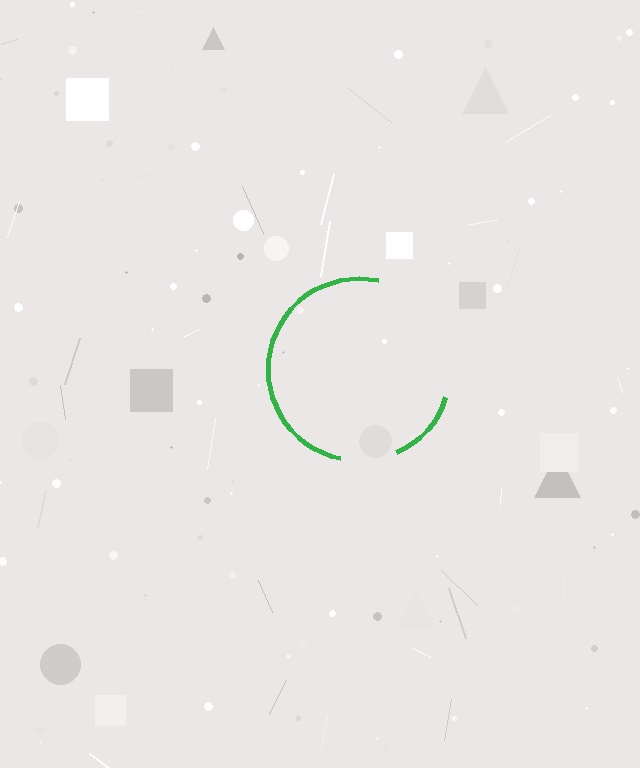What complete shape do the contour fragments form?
The contour fragments form a circle.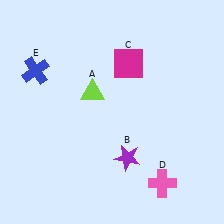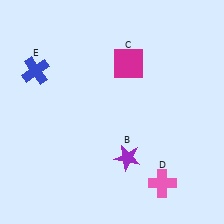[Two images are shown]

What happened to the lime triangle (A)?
The lime triangle (A) was removed in Image 2. It was in the top-left area of Image 1.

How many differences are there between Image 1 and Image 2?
There is 1 difference between the two images.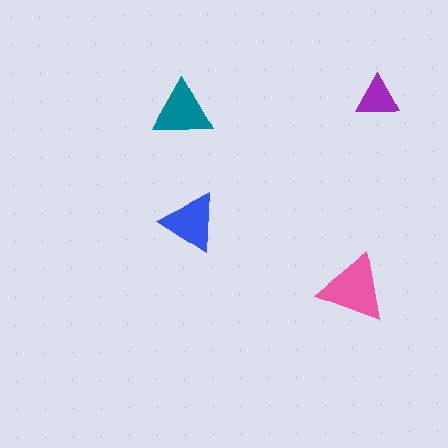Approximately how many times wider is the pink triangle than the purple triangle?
About 1.5 times wider.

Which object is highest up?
The purple triangle is topmost.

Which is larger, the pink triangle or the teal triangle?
The pink one.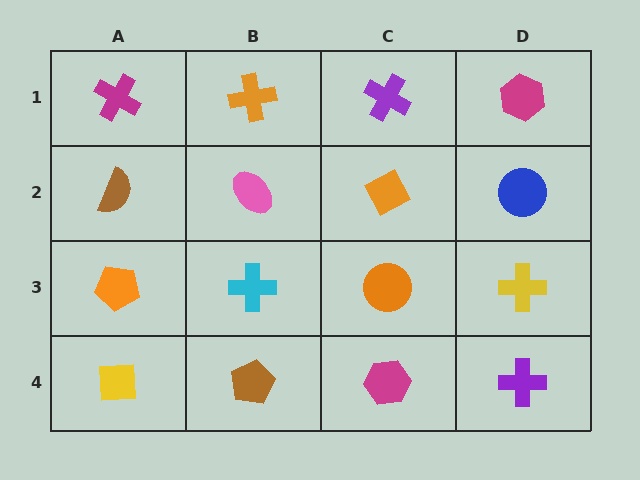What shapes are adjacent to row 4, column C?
An orange circle (row 3, column C), a brown pentagon (row 4, column B), a purple cross (row 4, column D).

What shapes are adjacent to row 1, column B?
A pink ellipse (row 2, column B), a magenta cross (row 1, column A), a purple cross (row 1, column C).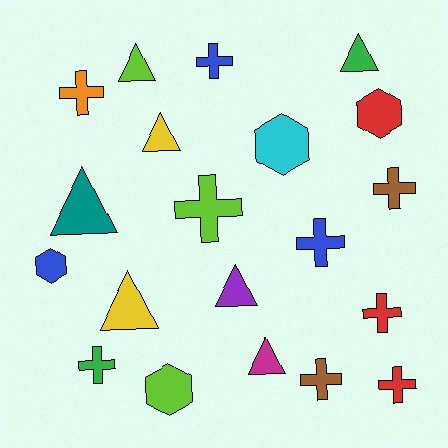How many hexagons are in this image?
There are 4 hexagons.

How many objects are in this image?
There are 20 objects.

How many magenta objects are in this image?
There is 1 magenta object.